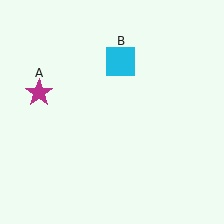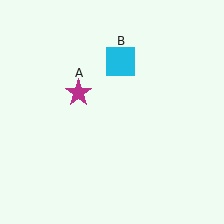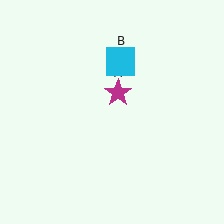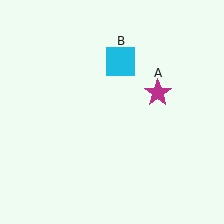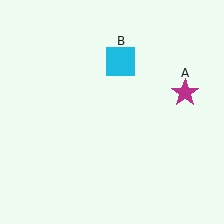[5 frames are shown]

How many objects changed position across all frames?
1 object changed position: magenta star (object A).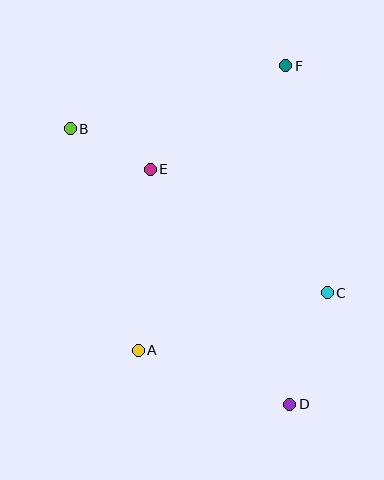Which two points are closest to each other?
Points B and E are closest to each other.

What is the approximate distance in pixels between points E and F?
The distance between E and F is approximately 170 pixels.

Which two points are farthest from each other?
Points B and D are farthest from each other.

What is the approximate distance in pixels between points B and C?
The distance between B and C is approximately 305 pixels.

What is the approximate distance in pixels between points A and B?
The distance between A and B is approximately 231 pixels.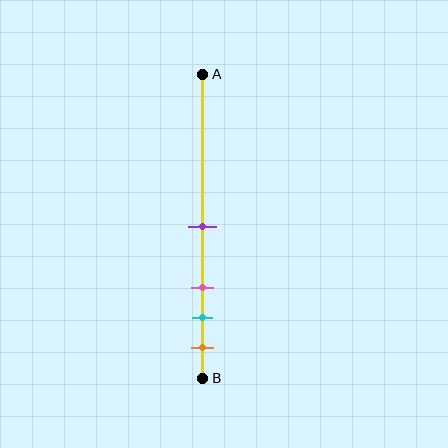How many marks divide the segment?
There are 4 marks dividing the segment.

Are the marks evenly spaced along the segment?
No, the marks are not evenly spaced.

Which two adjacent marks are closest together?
The cyan and orange marks are the closest adjacent pair.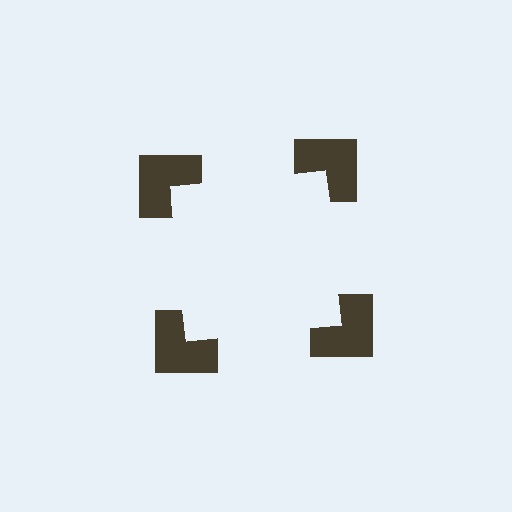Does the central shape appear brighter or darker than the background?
It typically appears slightly brighter than the background, even though no actual brightness change is drawn.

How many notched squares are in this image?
There are 4 — one at each vertex of the illusory square.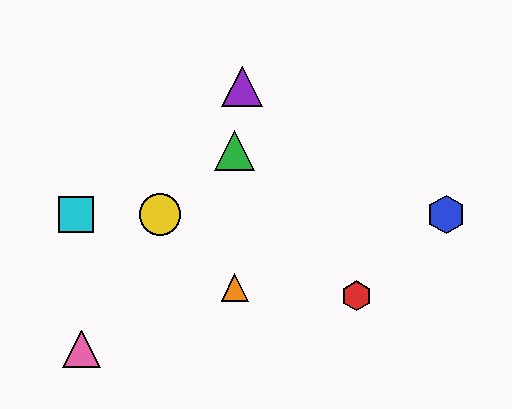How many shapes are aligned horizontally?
3 shapes (the blue hexagon, the yellow circle, the cyan square) are aligned horizontally.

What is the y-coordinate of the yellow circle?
The yellow circle is at y≈214.